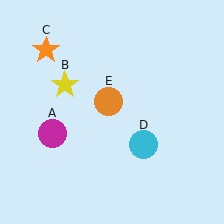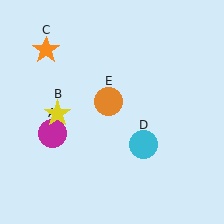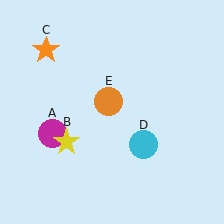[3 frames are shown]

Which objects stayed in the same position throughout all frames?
Magenta circle (object A) and orange star (object C) and cyan circle (object D) and orange circle (object E) remained stationary.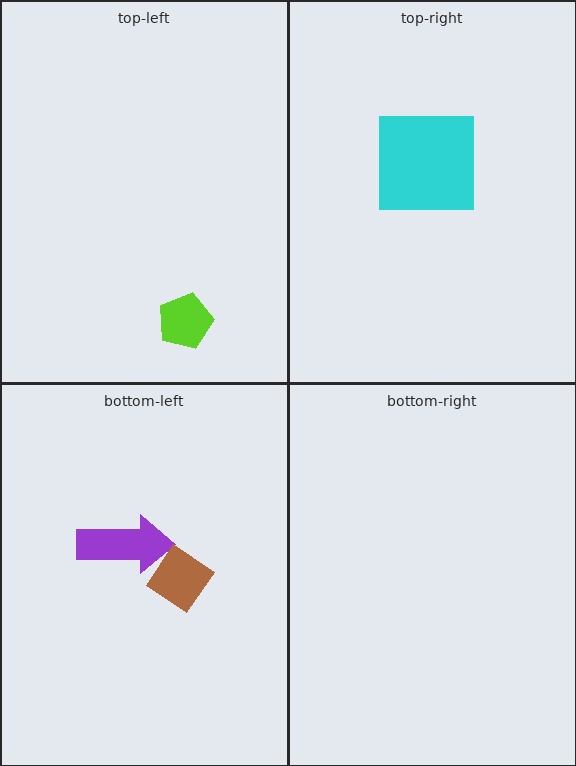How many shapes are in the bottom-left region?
2.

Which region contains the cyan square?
The top-right region.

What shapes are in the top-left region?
The lime pentagon.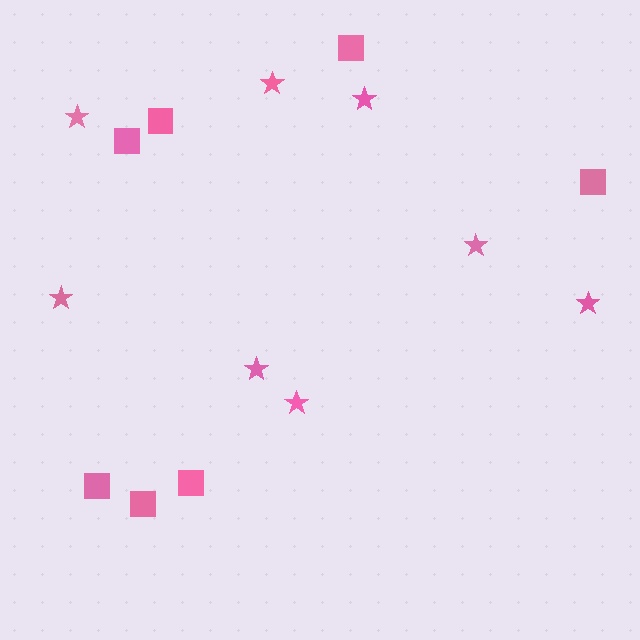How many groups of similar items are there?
There are 2 groups: one group of squares (7) and one group of stars (8).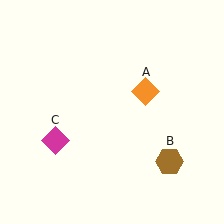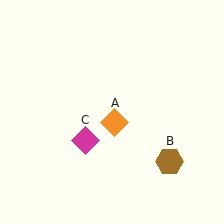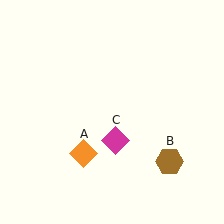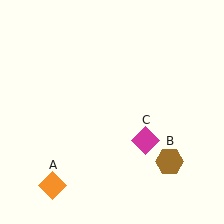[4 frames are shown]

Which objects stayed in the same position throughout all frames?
Brown hexagon (object B) remained stationary.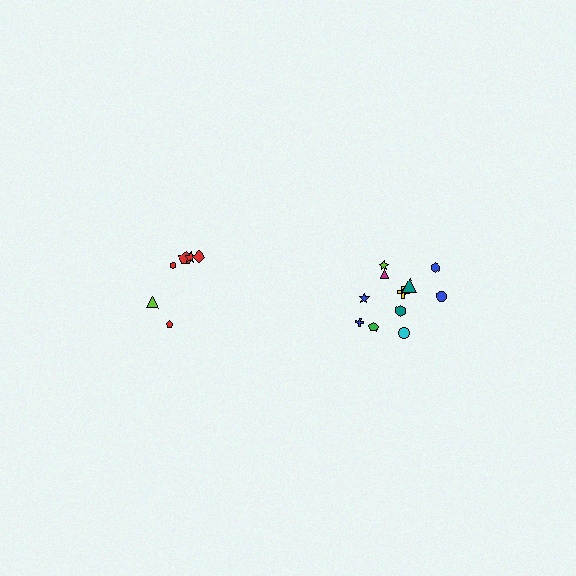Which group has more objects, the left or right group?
The right group.